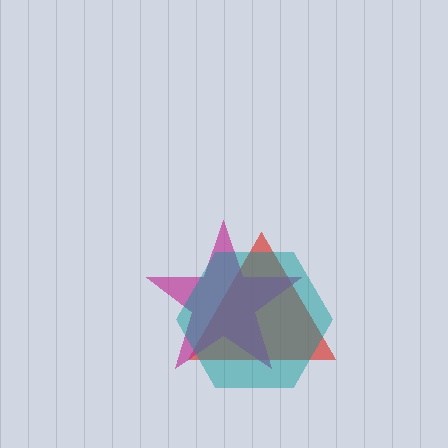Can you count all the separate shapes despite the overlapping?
Yes, there are 3 separate shapes.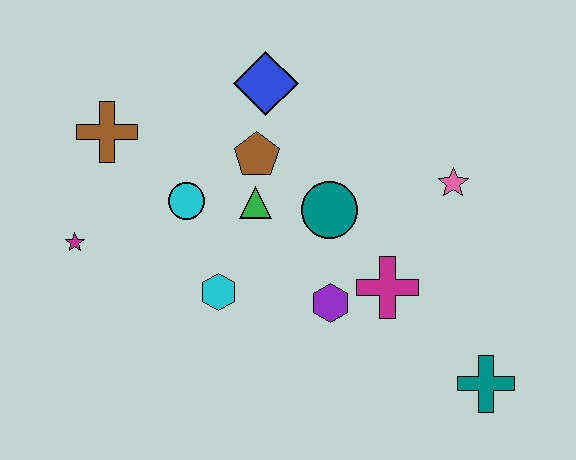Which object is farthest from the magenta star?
The teal cross is farthest from the magenta star.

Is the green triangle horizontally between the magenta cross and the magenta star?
Yes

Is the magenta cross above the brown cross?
No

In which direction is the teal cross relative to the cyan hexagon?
The teal cross is to the right of the cyan hexagon.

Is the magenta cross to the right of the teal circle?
Yes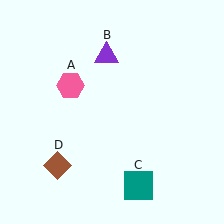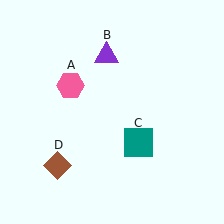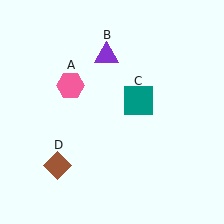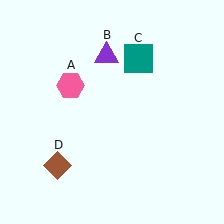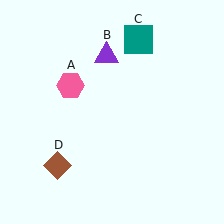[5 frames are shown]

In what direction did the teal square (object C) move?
The teal square (object C) moved up.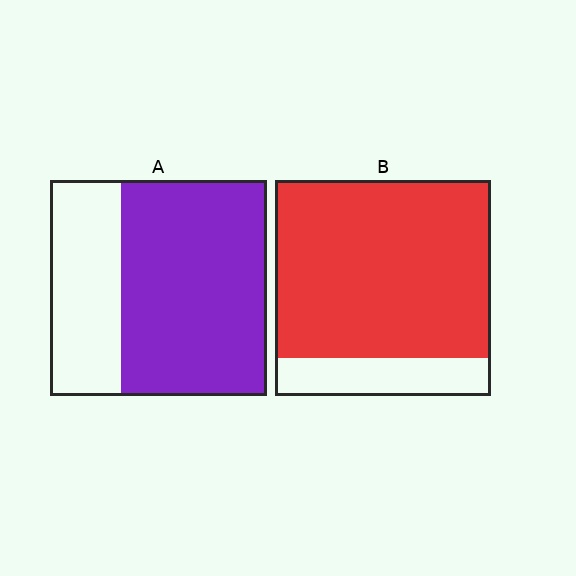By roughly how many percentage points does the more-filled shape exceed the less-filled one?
By roughly 15 percentage points (B over A).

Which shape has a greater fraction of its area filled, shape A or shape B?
Shape B.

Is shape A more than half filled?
Yes.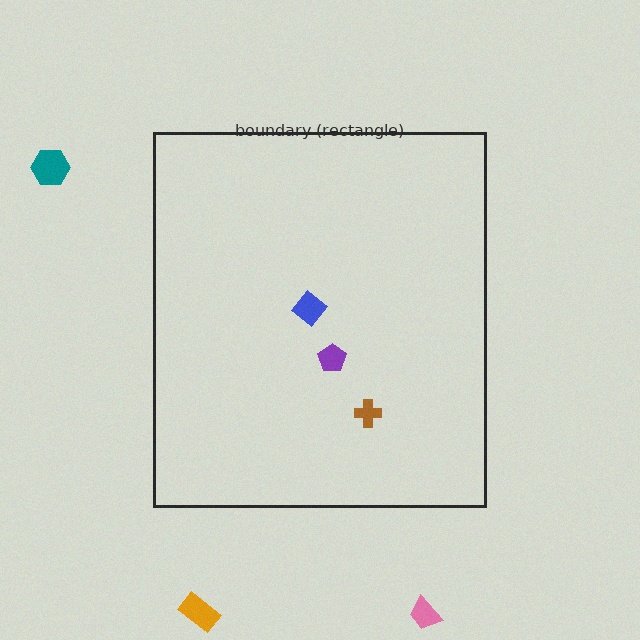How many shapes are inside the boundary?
3 inside, 3 outside.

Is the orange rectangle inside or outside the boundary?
Outside.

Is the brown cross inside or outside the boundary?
Inside.